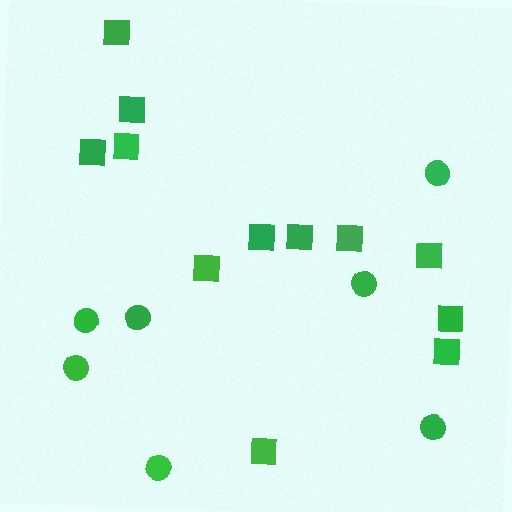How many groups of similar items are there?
There are 2 groups: one group of circles (7) and one group of squares (12).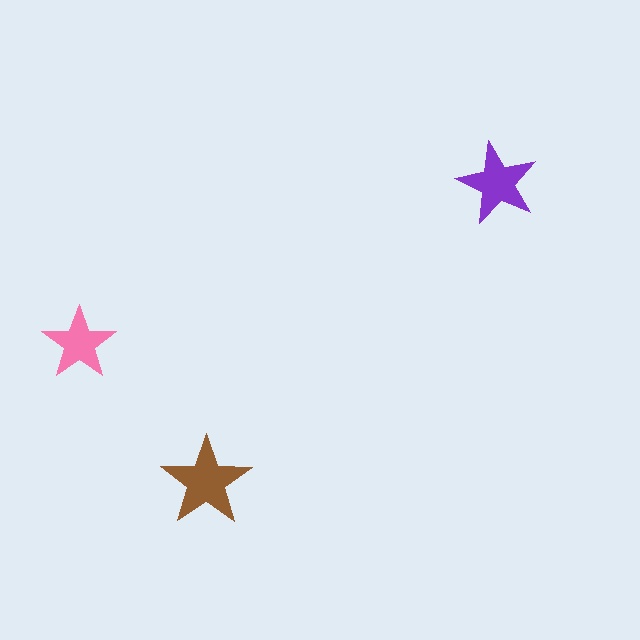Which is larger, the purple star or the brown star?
The brown one.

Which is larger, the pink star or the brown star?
The brown one.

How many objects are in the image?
There are 3 objects in the image.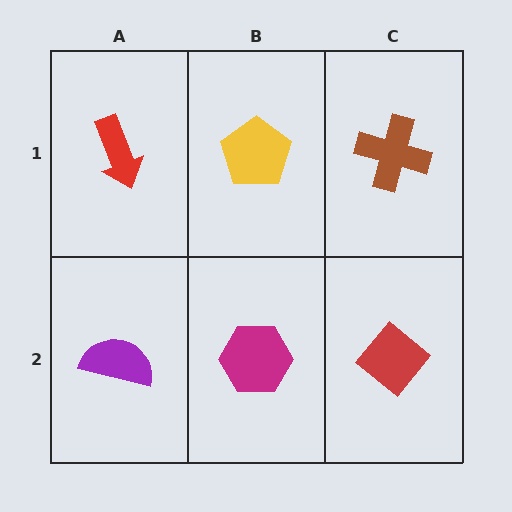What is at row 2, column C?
A red diamond.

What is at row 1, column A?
A red arrow.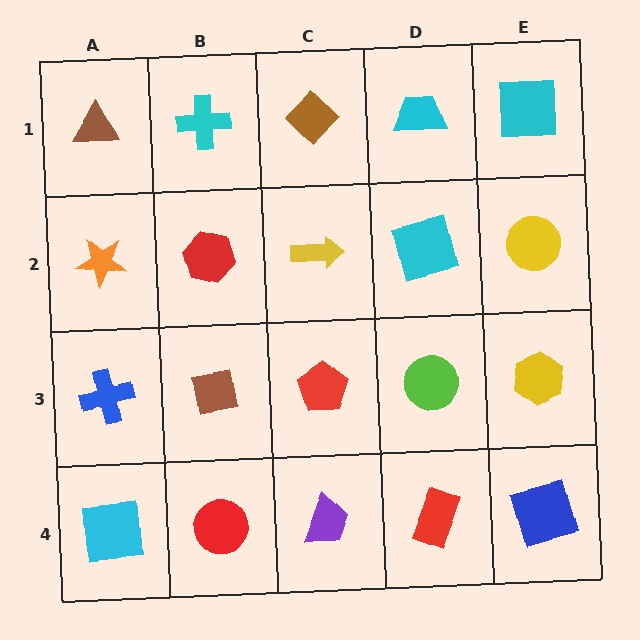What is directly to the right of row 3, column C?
A lime circle.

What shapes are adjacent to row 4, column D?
A lime circle (row 3, column D), a purple trapezoid (row 4, column C), a blue square (row 4, column E).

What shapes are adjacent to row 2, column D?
A cyan trapezoid (row 1, column D), a lime circle (row 3, column D), a yellow arrow (row 2, column C), a yellow circle (row 2, column E).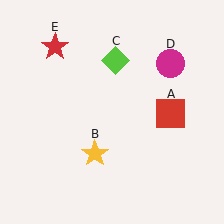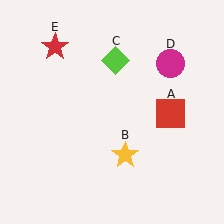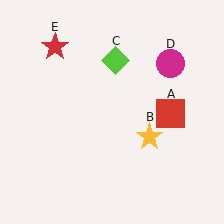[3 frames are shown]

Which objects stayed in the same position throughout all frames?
Red square (object A) and lime diamond (object C) and magenta circle (object D) and red star (object E) remained stationary.